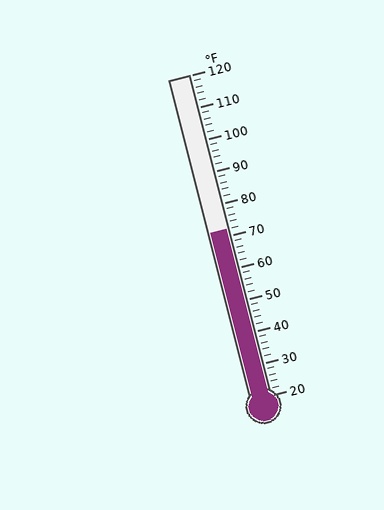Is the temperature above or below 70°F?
The temperature is above 70°F.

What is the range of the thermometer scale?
The thermometer scale ranges from 20°F to 120°F.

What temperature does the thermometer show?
The thermometer shows approximately 72°F.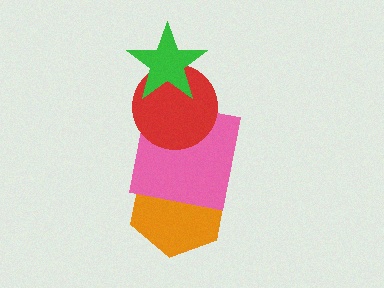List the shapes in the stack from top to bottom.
From top to bottom: the green star, the red circle, the pink square, the orange hexagon.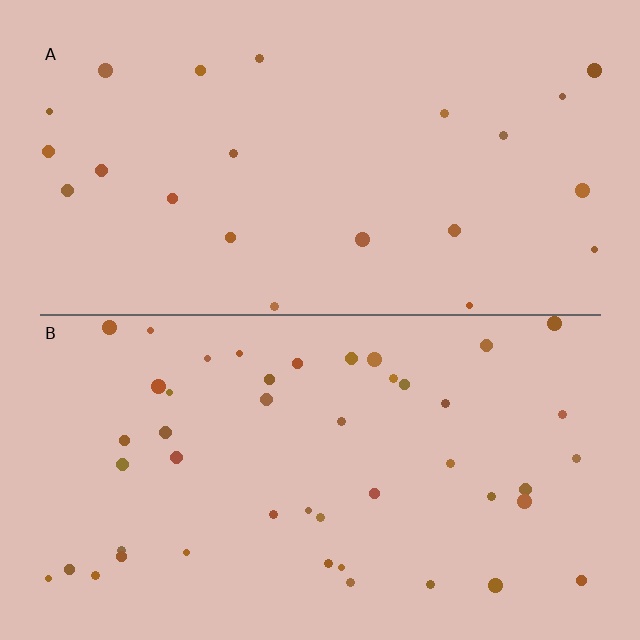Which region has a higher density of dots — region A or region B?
B (the bottom).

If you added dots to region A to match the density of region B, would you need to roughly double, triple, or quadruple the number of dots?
Approximately double.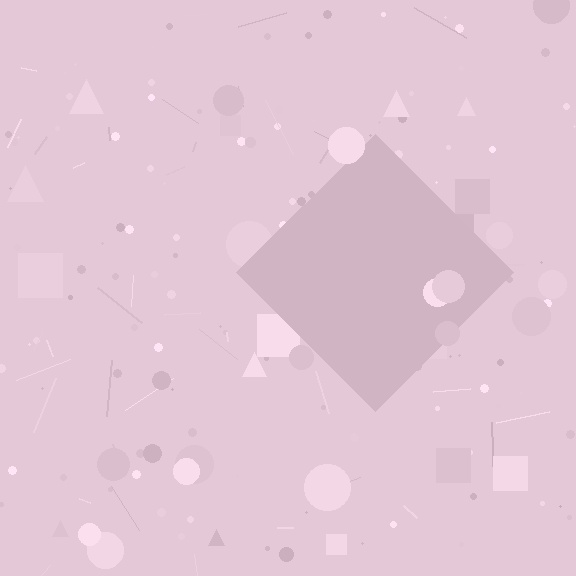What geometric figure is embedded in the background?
A diamond is embedded in the background.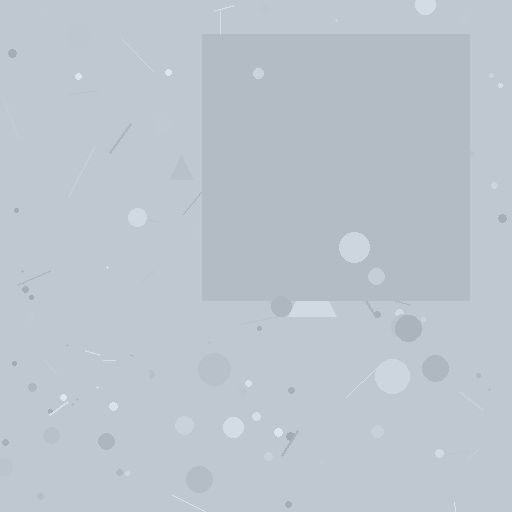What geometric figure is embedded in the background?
A square is embedded in the background.